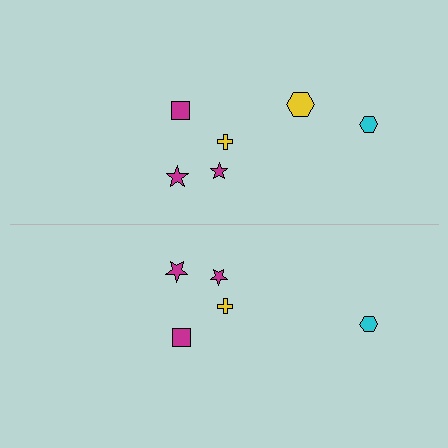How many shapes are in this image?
There are 11 shapes in this image.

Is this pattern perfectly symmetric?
No, the pattern is not perfectly symmetric. A yellow hexagon is missing from the bottom side.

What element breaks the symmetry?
A yellow hexagon is missing from the bottom side.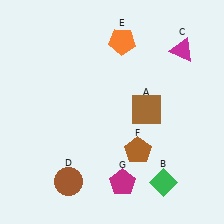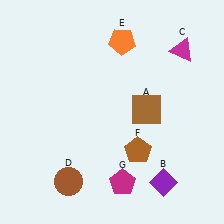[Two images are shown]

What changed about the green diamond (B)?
In Image 1, B is green. In Image 2, it changed to purple.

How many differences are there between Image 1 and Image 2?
There is 1 difference between the two images.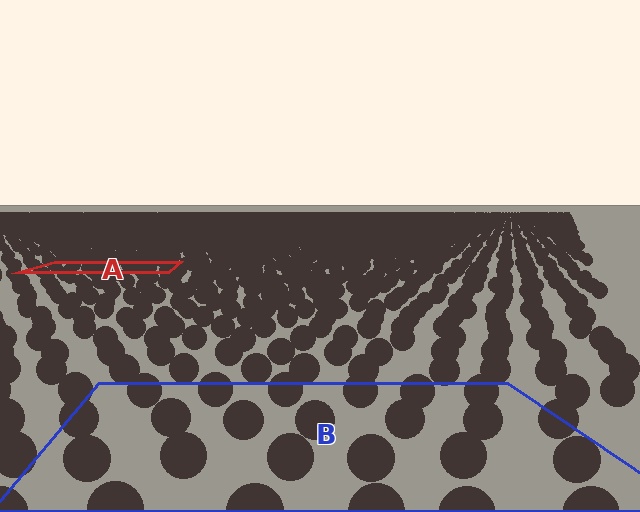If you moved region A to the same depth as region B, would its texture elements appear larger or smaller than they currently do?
They would appear larger. At a closer depth, the same texture elements are projected at a bigger on-screen size.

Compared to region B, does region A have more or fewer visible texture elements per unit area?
Region A has more texture elements per unit area — they are packed more densely because it is farther away.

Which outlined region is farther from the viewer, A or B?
Region A is farther from the viewer — the texture elements inside it appear smaller and more densely packed.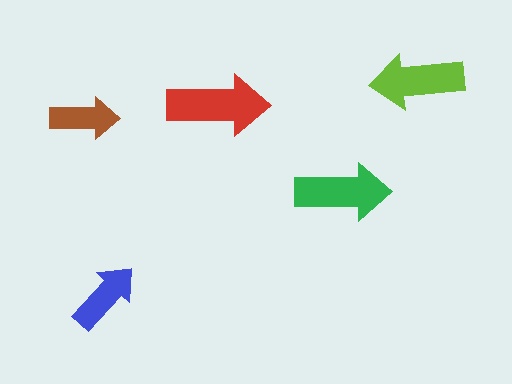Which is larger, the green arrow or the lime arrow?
The green one.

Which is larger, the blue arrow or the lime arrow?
The lime one.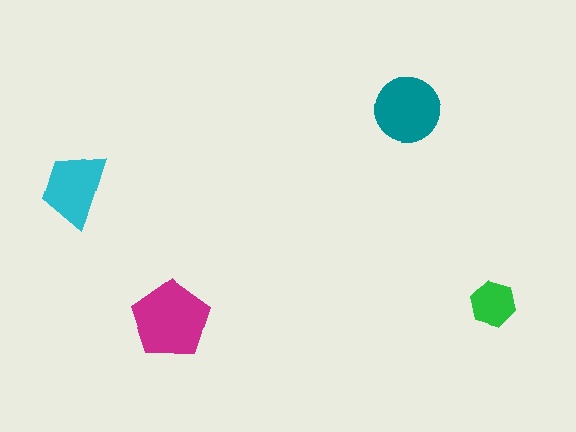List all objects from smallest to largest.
The green hexagon, the cyan trapezoid, the teal circle, the magenta pentagon.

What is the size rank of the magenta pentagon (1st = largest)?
1st.